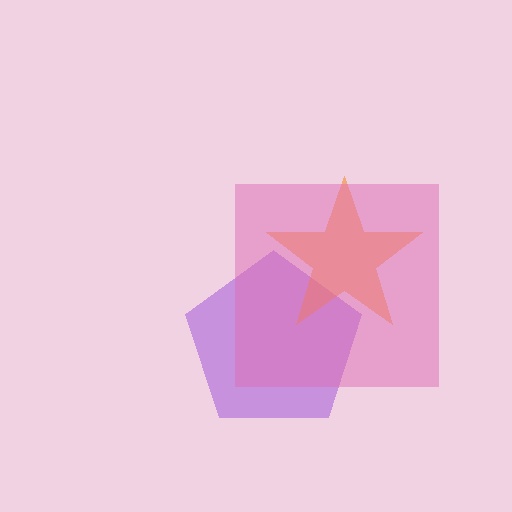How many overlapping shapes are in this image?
There are 3 overlapping shapes in the image.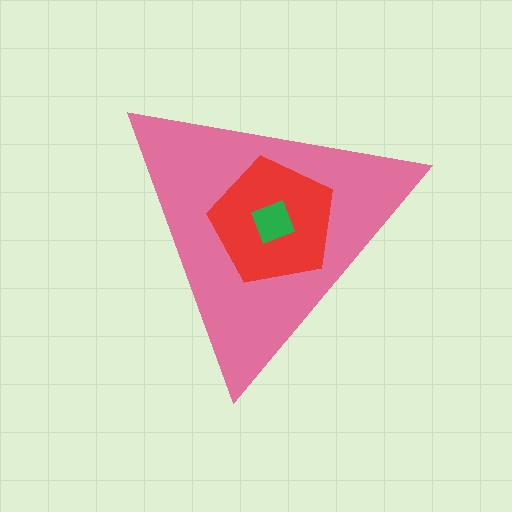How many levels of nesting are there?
3.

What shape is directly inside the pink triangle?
The red pentagon.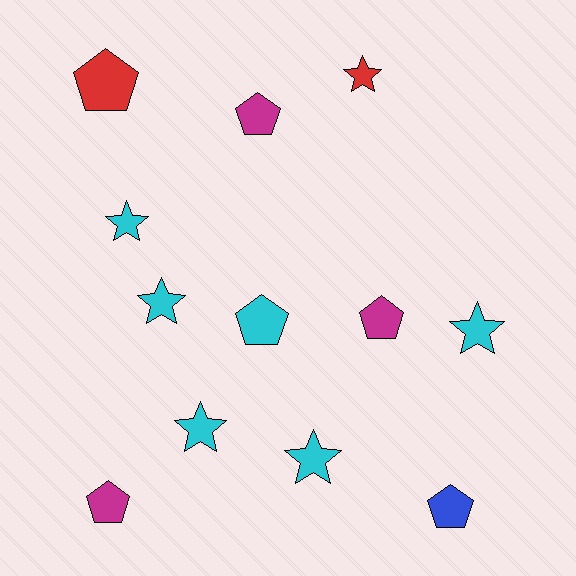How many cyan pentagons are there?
There is 1 cyan pentagon.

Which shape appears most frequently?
Star, with 6 objects.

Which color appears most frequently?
Cyan, with 6 objects.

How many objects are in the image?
There are 12 objects.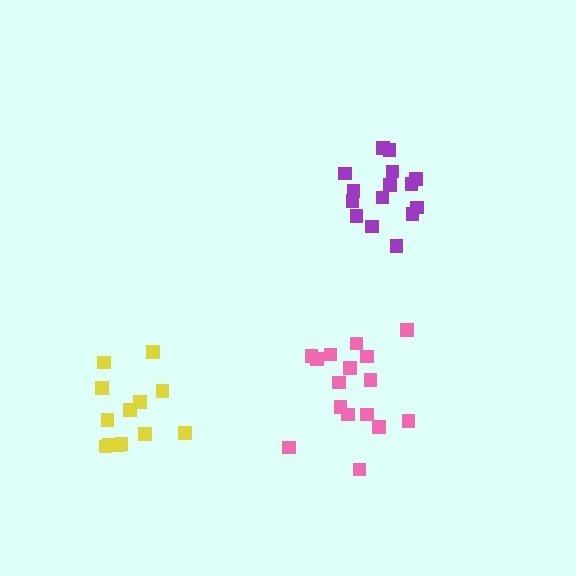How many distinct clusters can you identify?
There are 3 distinct clusters.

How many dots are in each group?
Group 1: 16 dots, Group 2: 13 dots, Group 3: 15 dots (44 total).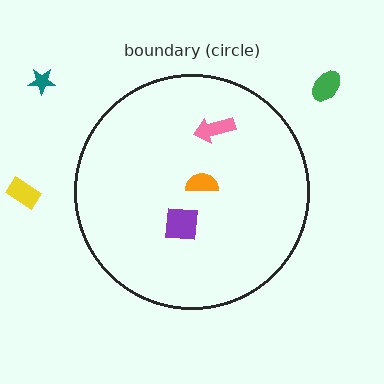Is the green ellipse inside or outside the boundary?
Outside.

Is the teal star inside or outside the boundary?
Outside.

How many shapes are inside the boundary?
3 inside, 3 outside.